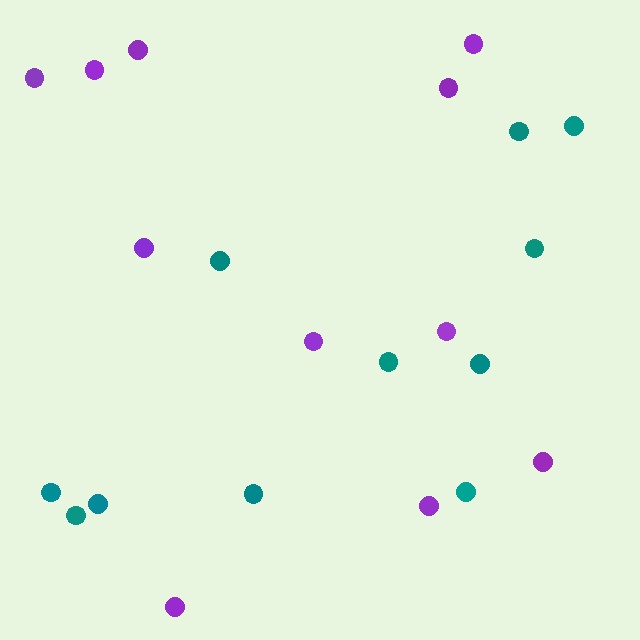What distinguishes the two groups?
There are 2 groups: one group of purple circles (11) and one group of teal circles (11).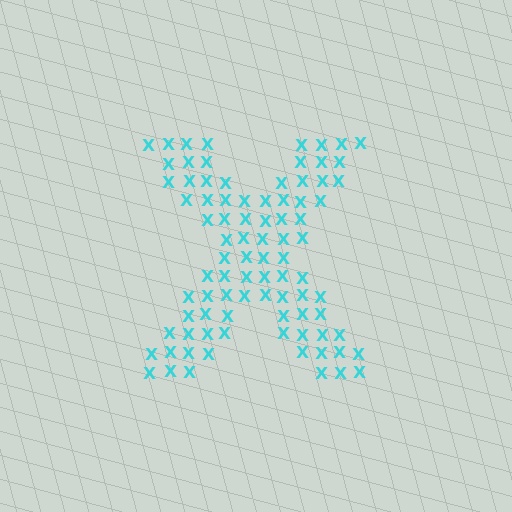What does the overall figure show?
The overall figure shows the letter X.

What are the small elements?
The small elements are letter X's.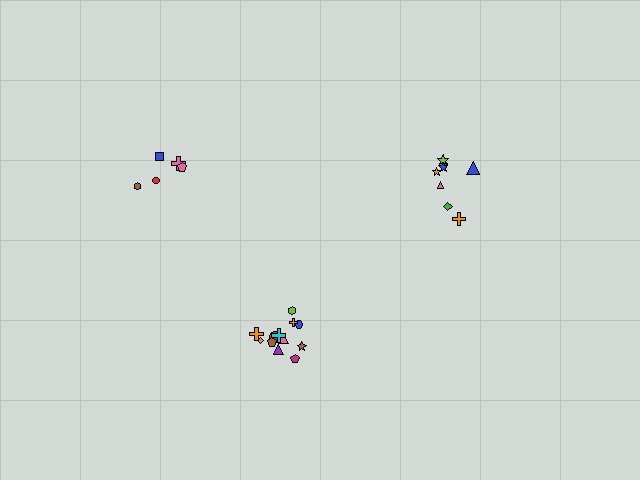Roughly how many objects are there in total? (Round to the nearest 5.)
Roughly 25 objects in total.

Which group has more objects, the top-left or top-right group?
The top-right group.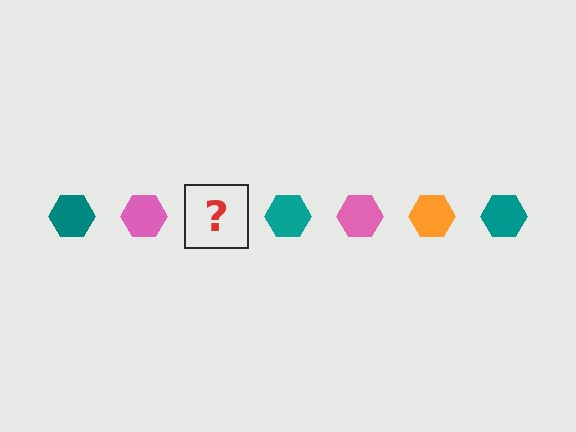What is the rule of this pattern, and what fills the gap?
The rule is that the pattern cycles through teal, pink, orange hexagons. The gap should be filled with an orange hexagon.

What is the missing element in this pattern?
The missing element is an orange hexagon.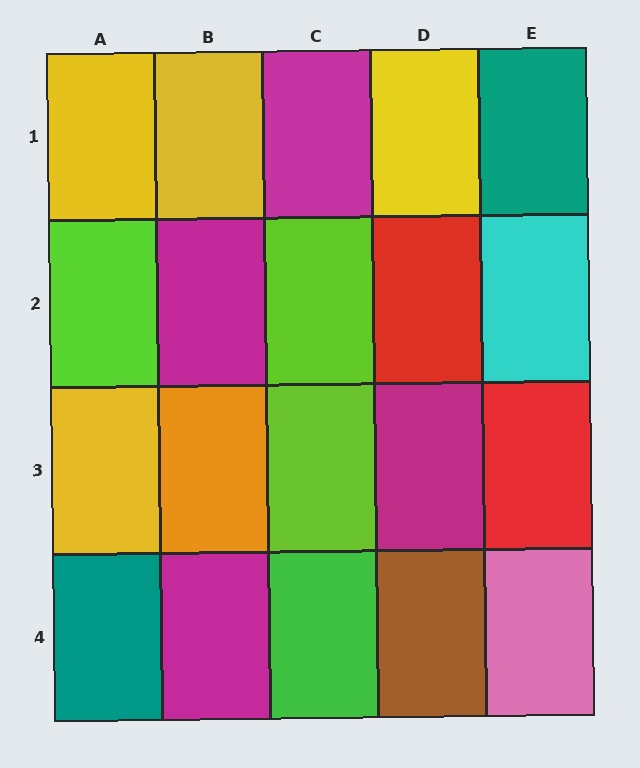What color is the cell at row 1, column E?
Teal.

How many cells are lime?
3 cells are lime.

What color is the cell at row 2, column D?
Red.